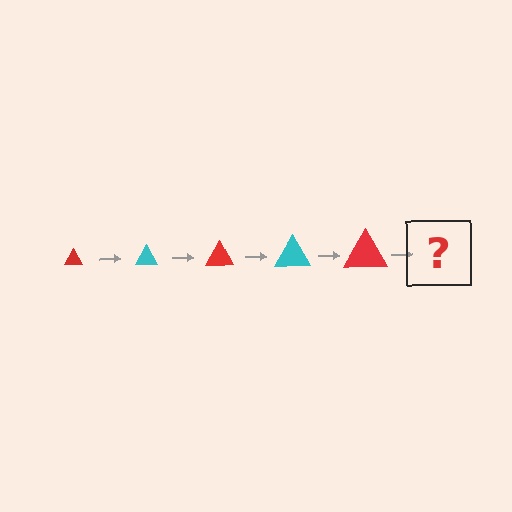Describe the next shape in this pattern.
It should be a cyan triangle, larger than the previous one.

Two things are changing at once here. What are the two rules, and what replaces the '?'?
The two rules are that the triangle grows larger each step and the color cycles through red and cyan. The '?' should be a cyan triangle, larger than the previous one.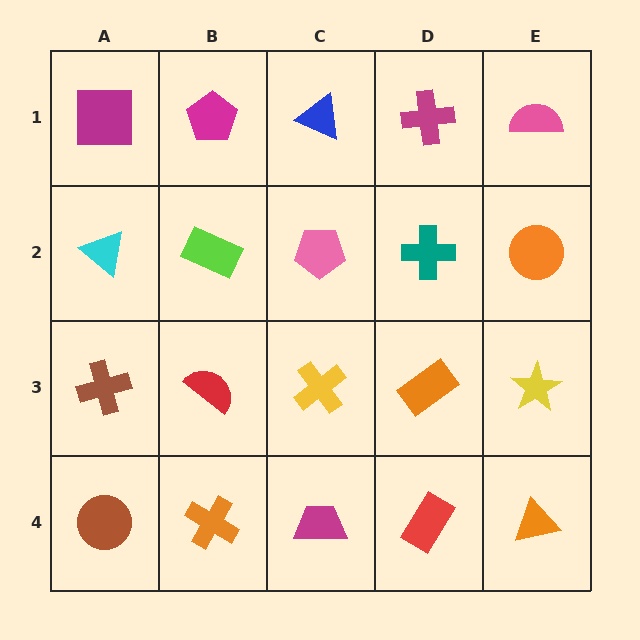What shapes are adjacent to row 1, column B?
A lime rectangle (row 2, column B), a magenta square (row 1, column A), a blue triangle (row 1, column C).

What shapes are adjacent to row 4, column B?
A red semicircle (row 3, column B), a brown circle (row 4, column A), a magenta trapezoid (row 4, column C).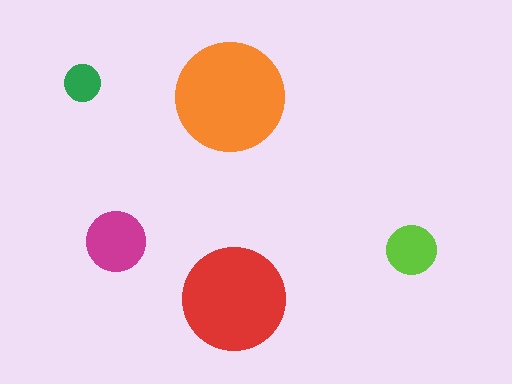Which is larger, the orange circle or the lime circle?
The orange one.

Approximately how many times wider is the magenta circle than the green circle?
About 1.5 times wider.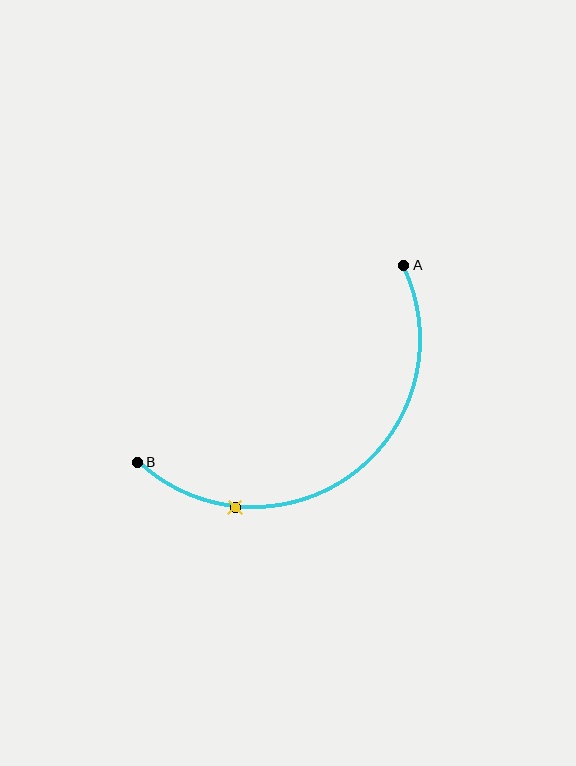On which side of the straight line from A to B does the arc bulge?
The arc bulges below and to the right of the straight line connecting A and B.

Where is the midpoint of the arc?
The arc midpoint is the point on the curve farthest from the straight line joining A and B. It sits below and to the right of that line.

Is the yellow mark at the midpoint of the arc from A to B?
No. The yellow mark lies on the arc but is closer to endpoint B. The arc midpoint would be at the point on the curve equidistant along the arc from both A and B.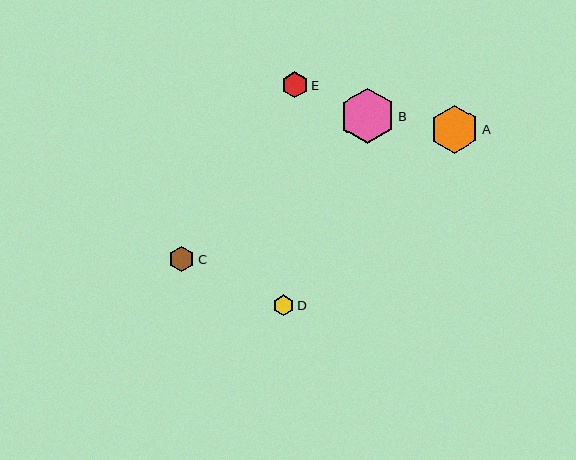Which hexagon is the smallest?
Hexagon D is the smallest with a size of approximately 21 pixels.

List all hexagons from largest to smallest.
From largest to smallest: B, A, E, C, D.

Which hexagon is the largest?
Hexagon B is the largest with a size of approximately 55 pixels.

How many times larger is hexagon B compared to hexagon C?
Hexagon B is approximately 2.2 times the size of hexagon C.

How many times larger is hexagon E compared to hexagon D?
Hexagon E is approximately 1.2 times the size of hexagon D.